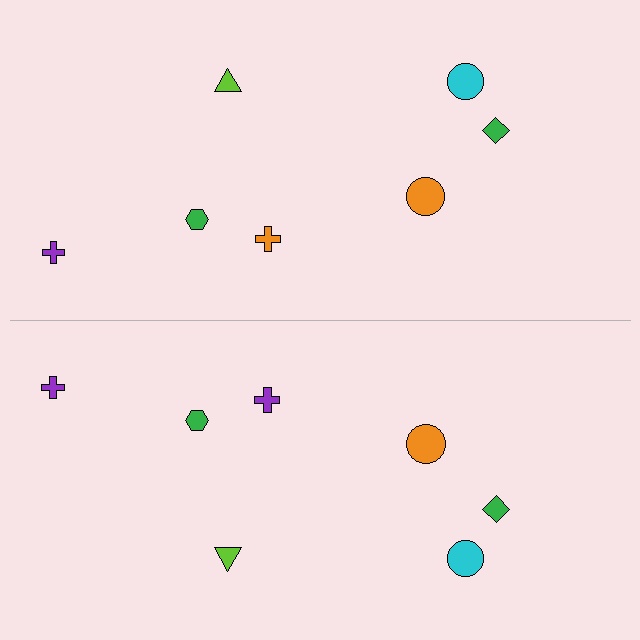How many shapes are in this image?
There are 14 shapes in this image.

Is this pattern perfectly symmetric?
No, the pattern is not perfectly symmetric. The purple cross on the bottom side breaks the symmetry — its mirror counterpart is orange.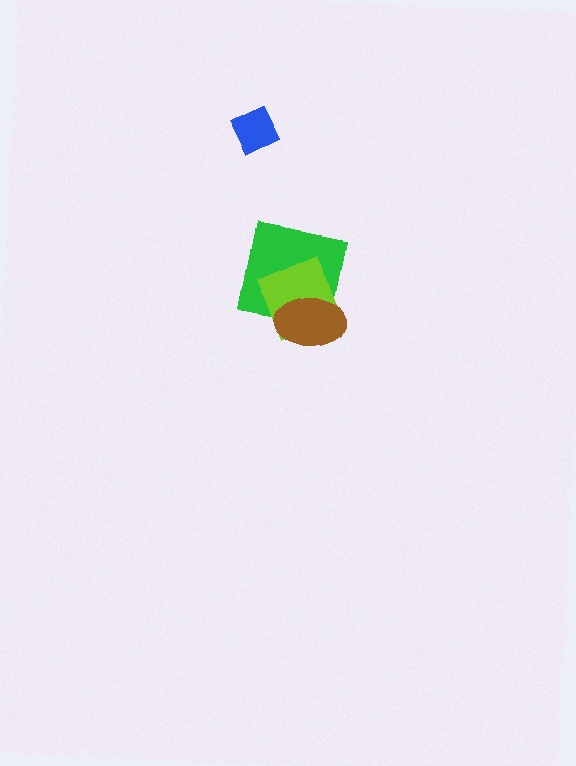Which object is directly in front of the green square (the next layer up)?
The lime square is directly in front of the green square.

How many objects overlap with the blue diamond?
0 objects overlap with the blue diamond.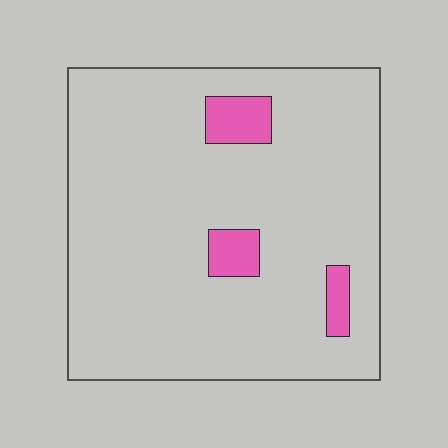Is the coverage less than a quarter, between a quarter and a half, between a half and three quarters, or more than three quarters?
Less than a quarter.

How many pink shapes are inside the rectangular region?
3.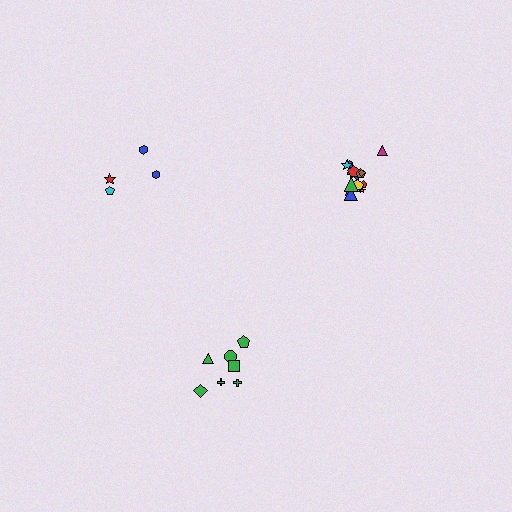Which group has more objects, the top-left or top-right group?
The top-right group.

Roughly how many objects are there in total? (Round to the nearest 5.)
Roughly 25 objects in total.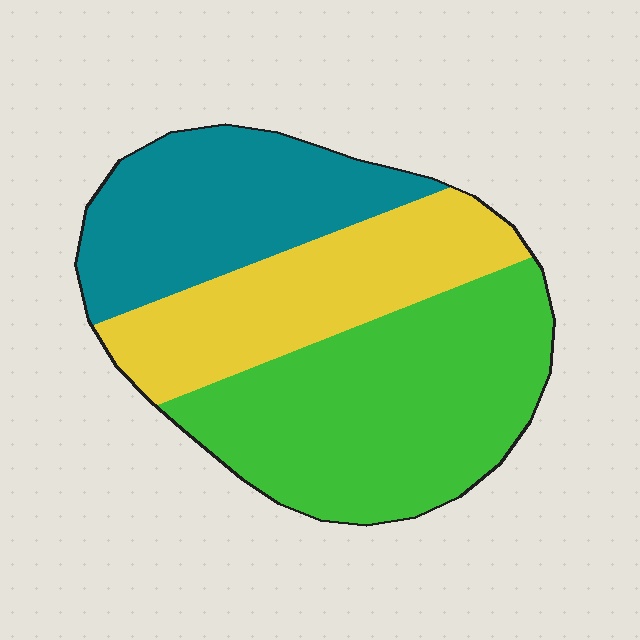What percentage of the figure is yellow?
Yellow takes up between a sixth and a third of the figure.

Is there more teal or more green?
Green.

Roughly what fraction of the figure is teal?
Teal takes up about one quarter (1/4) of the figure.